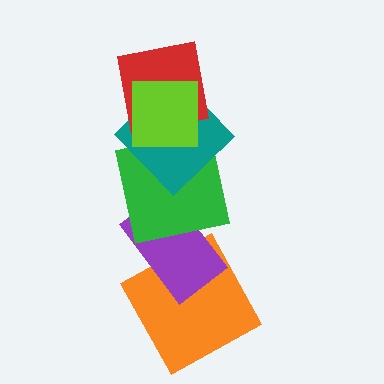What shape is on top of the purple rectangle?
The green square is on top of the purple rectangle.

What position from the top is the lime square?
The lime square is 1st from the top.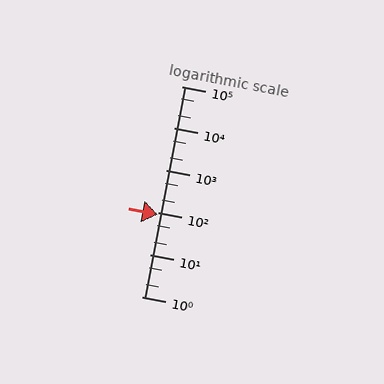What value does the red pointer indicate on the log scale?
The pointer indicates approximately 88.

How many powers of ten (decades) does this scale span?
The scale spans 5 decades, from 1 to 100000.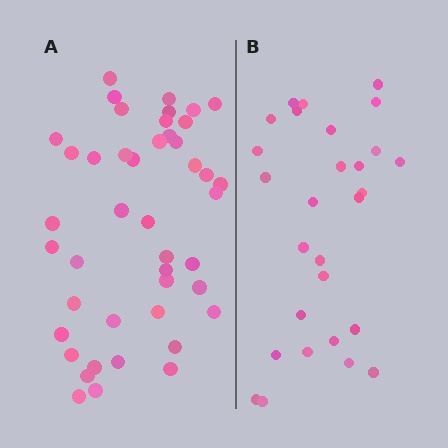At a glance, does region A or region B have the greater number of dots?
Region A (the left region) has more dots.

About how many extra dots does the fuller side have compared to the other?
Region A has approximately 15 more dots than region B.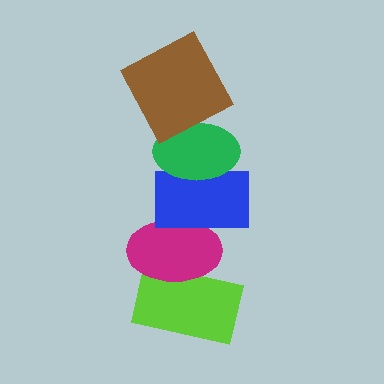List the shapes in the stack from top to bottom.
From top to bottom: the brown square, the green ellipse, the blue rectangle, the magenta ellipse, the lime rectangle.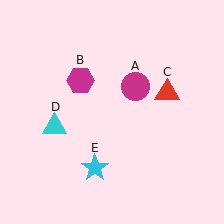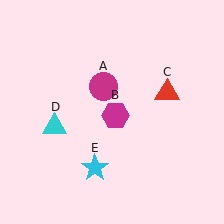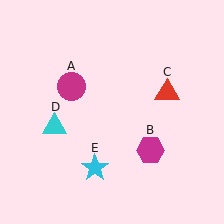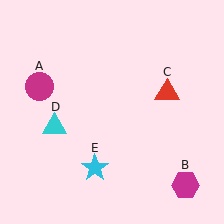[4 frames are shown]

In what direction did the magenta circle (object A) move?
The magenta circle (object A) moved left.